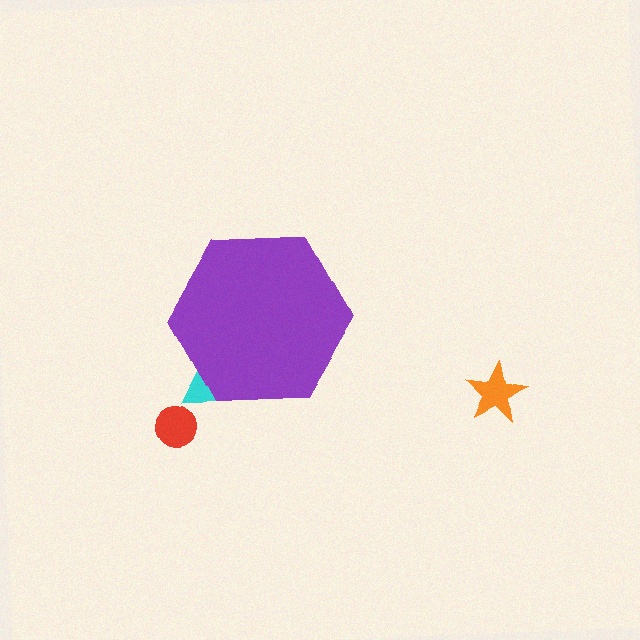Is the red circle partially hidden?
No, the red circle is fully visible.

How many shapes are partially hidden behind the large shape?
1 shape is partially hidden.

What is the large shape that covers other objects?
A purple hexagon.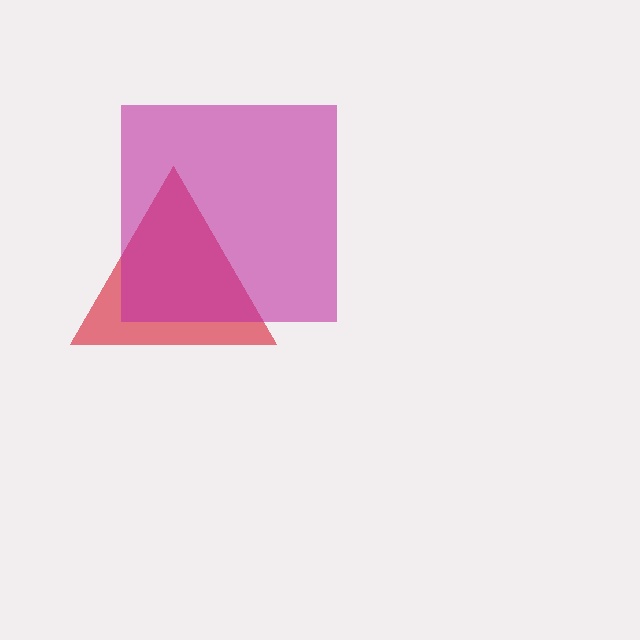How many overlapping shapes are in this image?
There are 2 overlapping shapes in the image.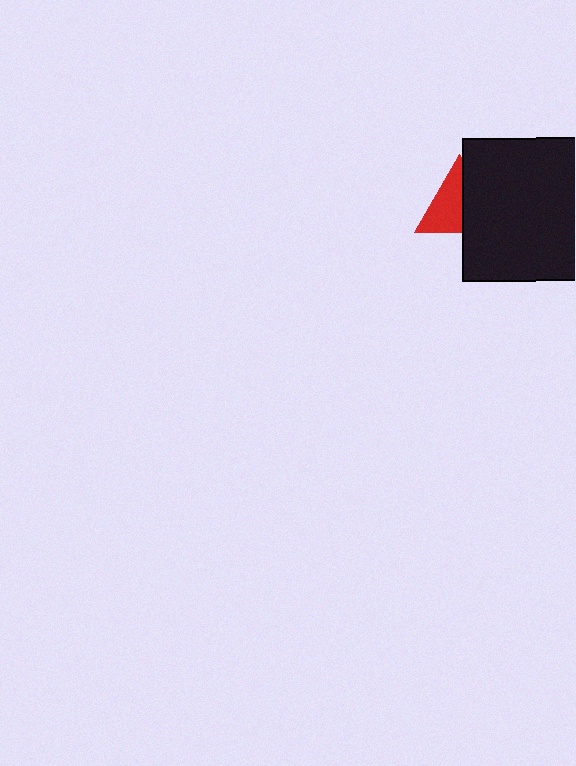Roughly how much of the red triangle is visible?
About half of it is visible (roughly 56%).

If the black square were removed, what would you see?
You would see the complete red triangle.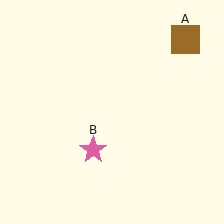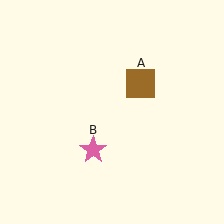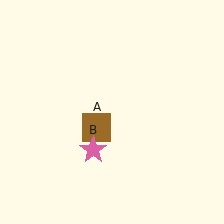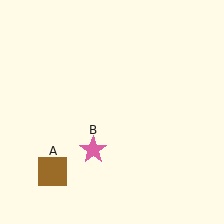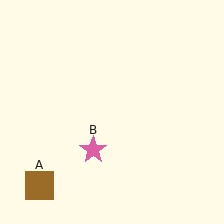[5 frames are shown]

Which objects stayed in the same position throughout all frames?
Pink star (object B) remained stationary.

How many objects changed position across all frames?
1 object changed position: brown square (object A).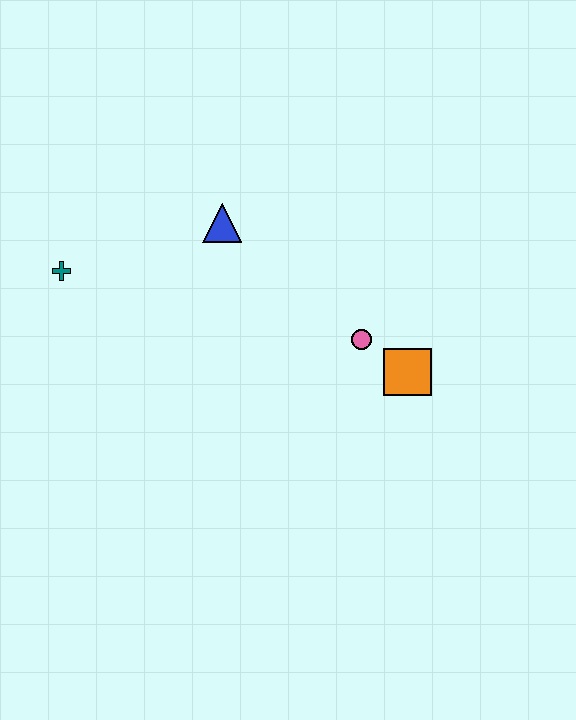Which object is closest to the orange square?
The pink circle is closest to the orange square.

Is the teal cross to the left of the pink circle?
Yes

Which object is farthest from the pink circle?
The teal cross is farthest from the pink circle.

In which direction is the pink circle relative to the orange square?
The pink circle is to the left of the orange square.